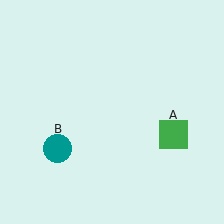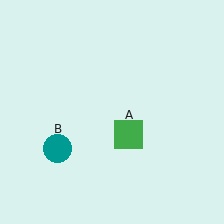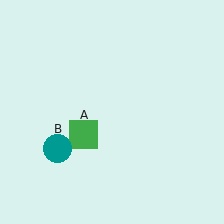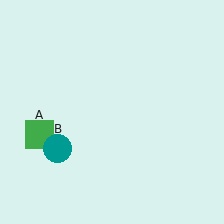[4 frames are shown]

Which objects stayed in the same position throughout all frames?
Teal circle (object B) remained stationary.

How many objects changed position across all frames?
1 object changed position: green square (object A).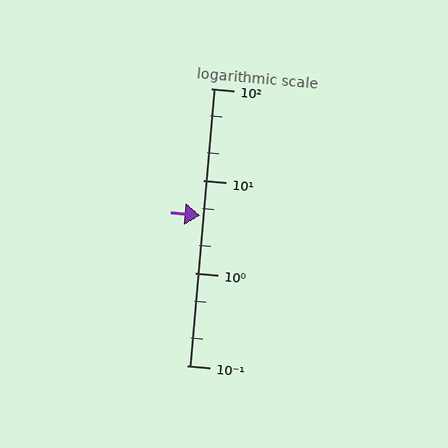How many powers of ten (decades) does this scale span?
The scale spans 3 decades, from 0.1 to 100.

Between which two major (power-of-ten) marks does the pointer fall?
The pointer is between 1 and 10.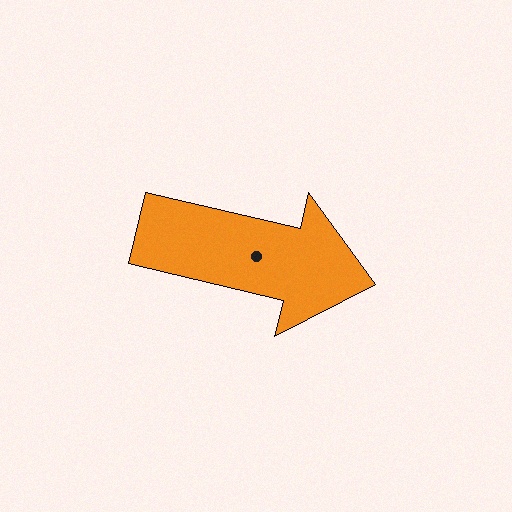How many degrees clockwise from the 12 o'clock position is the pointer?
Approximately 103 degrees.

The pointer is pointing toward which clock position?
Roughly 3 o'clock.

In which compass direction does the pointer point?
East.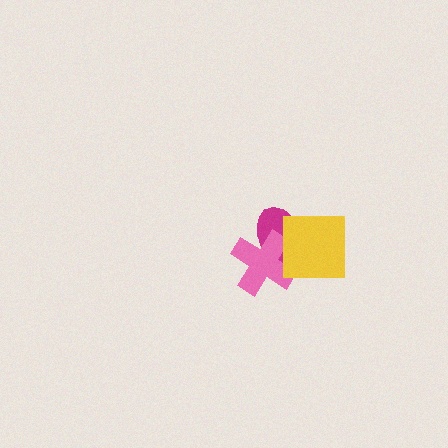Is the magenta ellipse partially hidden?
Yes, it is partially covered by another shape.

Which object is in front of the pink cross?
The yellow square is in front of the pink cross.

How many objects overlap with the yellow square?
2 objects overlap with the yellow square.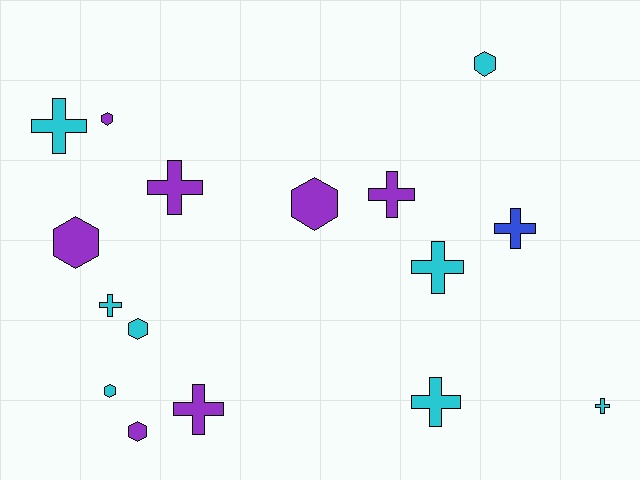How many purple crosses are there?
There are 3 purple crosses.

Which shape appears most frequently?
Cross, with 9 objects.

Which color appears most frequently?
Cyan, with 8 objects.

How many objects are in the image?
There are 16 objects.